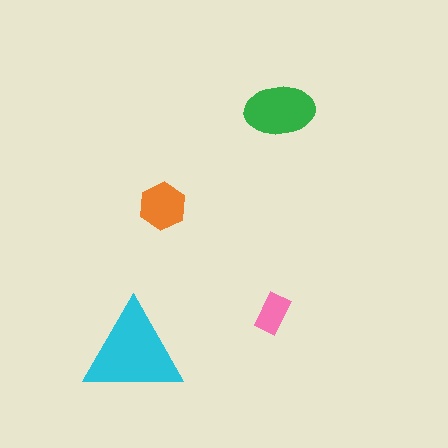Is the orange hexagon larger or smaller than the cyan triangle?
Smaller.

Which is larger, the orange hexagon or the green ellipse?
The green ellipse.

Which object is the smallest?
The pink rectangle.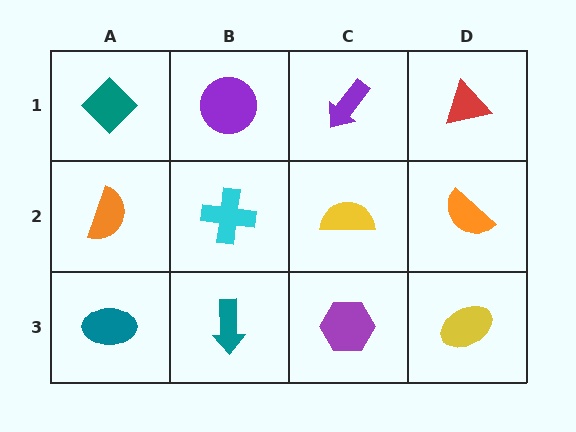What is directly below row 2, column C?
A purple hexagon.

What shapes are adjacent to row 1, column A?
An orange semicircle (row 2, column A), a purple circle (row 1, column B).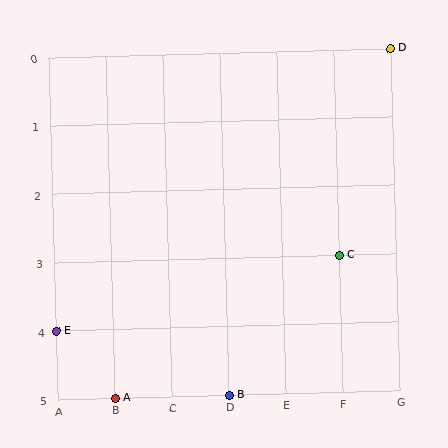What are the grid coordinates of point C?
Point C is at grid coordinates (F, 3).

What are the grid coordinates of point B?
Point B is at grid coordinates (D, 5).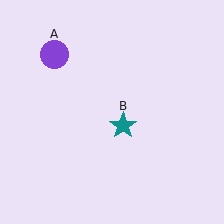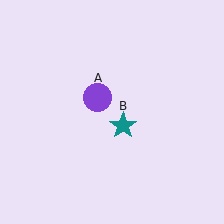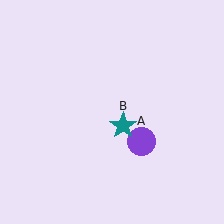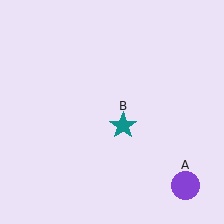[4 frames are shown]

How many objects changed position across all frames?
1 object changed position: purple circle (object A).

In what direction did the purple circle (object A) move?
The purple circle (object A) moved down and to the right.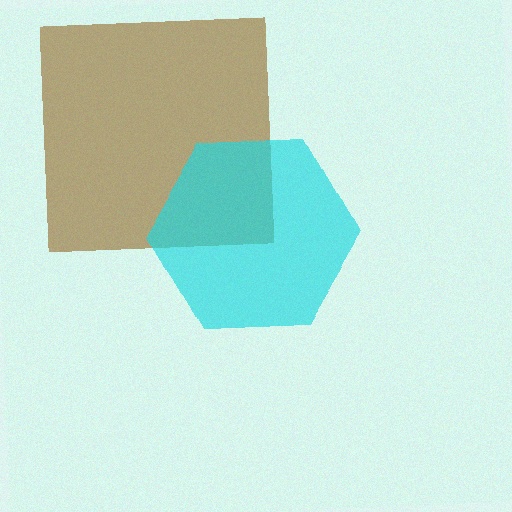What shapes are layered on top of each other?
The layered shapes are: a brown square, a cyan hexagon.